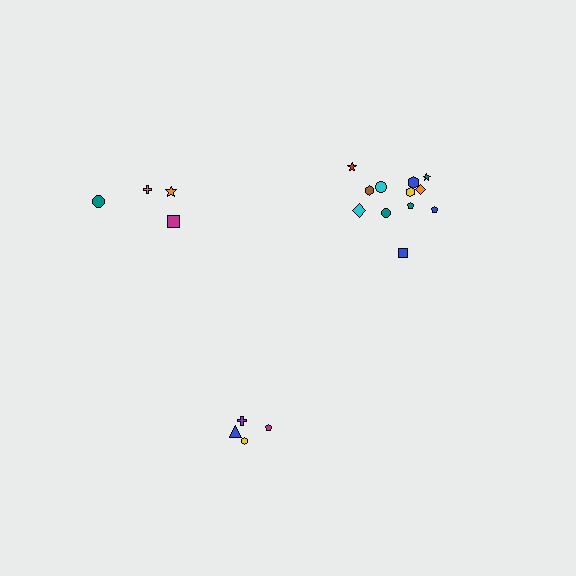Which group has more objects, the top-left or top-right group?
The top-right group.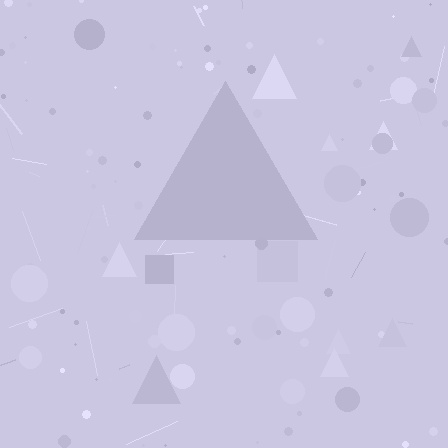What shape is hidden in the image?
A triangle is hidden in the image.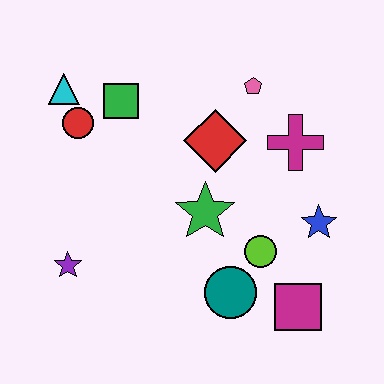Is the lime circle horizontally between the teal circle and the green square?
No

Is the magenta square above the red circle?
No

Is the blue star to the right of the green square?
Yes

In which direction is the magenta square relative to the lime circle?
The magenta square is below the lime circle.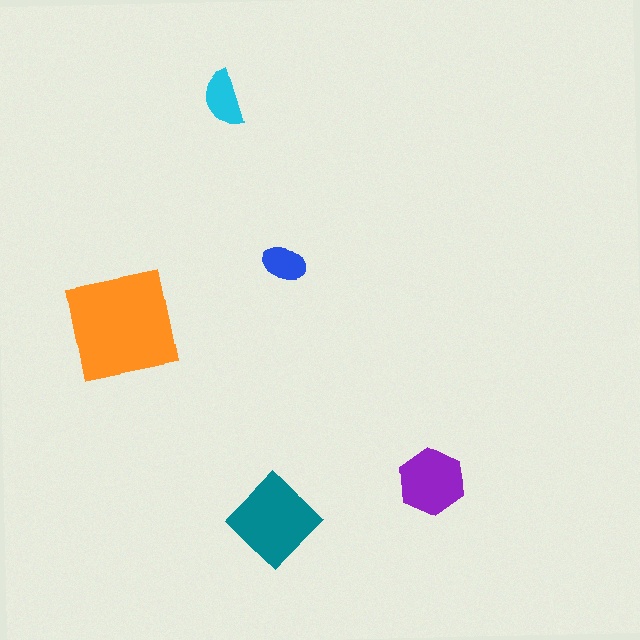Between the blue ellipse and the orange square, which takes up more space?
The orange square.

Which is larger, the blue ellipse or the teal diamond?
The teal diamond.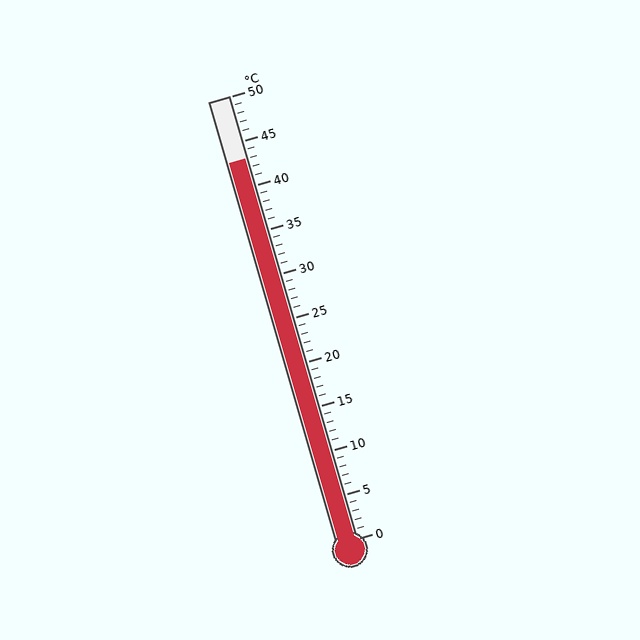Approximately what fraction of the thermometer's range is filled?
The thermometer is filled to approximately 85% of its range.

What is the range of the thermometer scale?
The thermometer scale ranges from 0°C to 50°C.